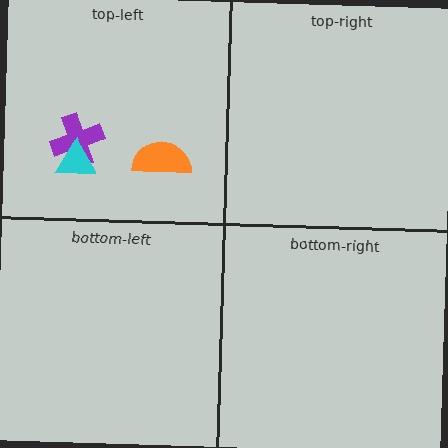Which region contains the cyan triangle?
The top-left region.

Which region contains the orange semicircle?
The top-left region.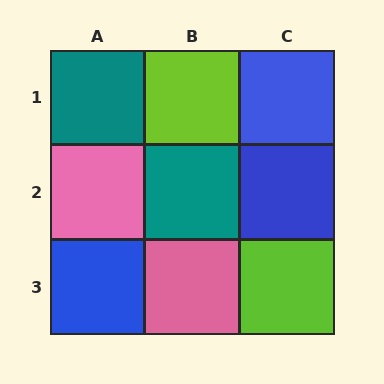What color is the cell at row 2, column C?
Blue.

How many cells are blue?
3 cells are blue.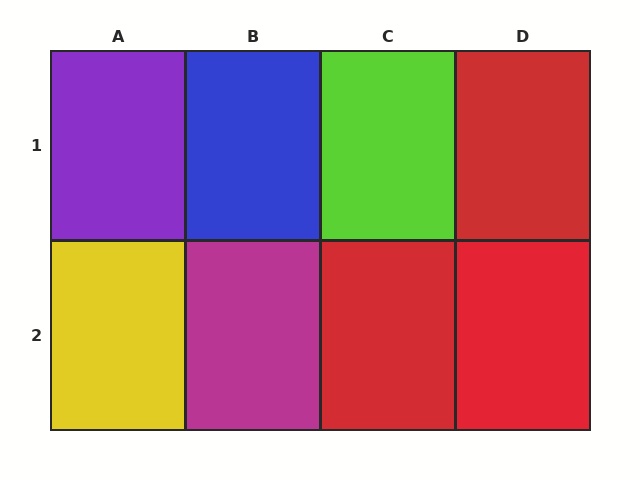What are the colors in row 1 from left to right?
Purple, blue, lime, red.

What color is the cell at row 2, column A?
Yellow.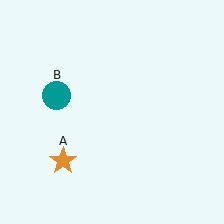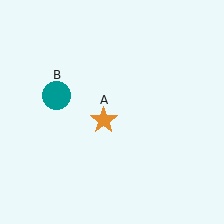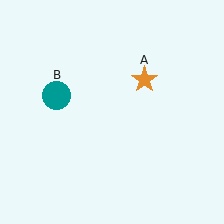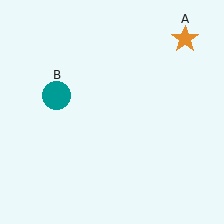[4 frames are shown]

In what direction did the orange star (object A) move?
The orange star (object A) moved up and to the right.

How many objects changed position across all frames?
1 object changed position: orange star (object A).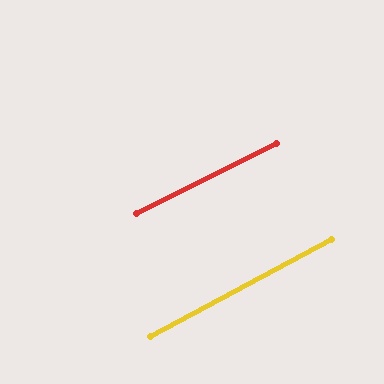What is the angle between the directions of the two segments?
Approximately 2 degrees.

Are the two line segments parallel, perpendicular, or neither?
Parallel — their directions differ by only 1.6°.